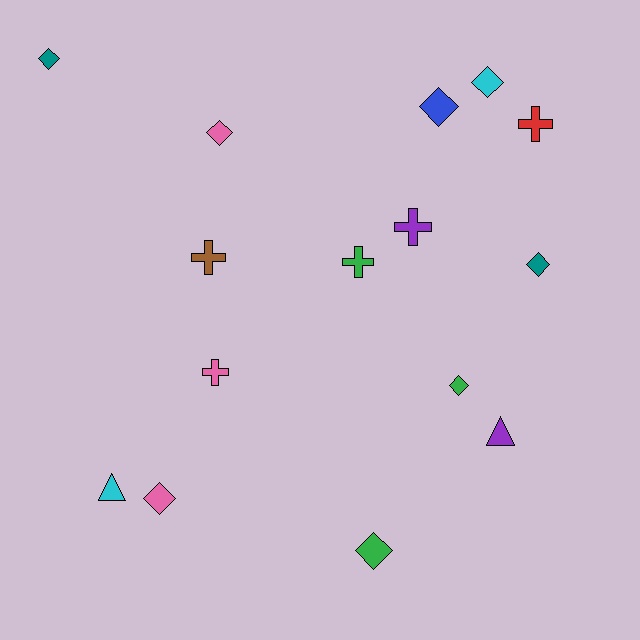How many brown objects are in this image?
There is 1 brown object.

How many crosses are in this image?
There are 5 crosses.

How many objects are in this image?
There are 15 objects.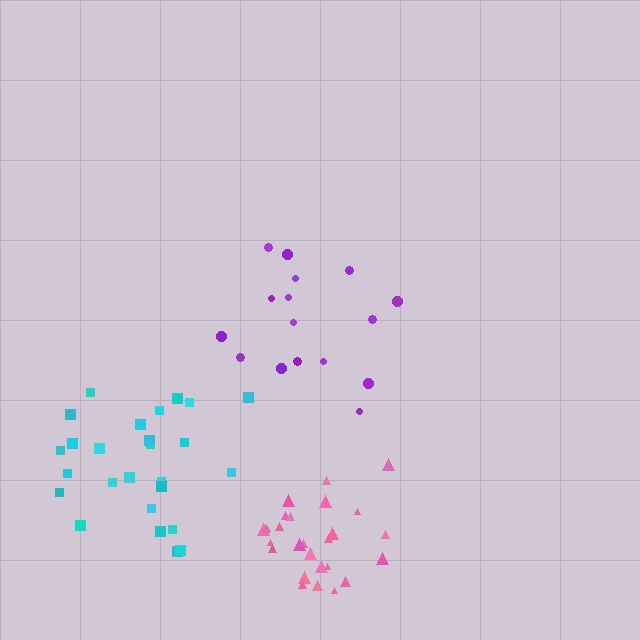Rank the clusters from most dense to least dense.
pink, cyan, purple.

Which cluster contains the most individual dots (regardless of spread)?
Pink (27).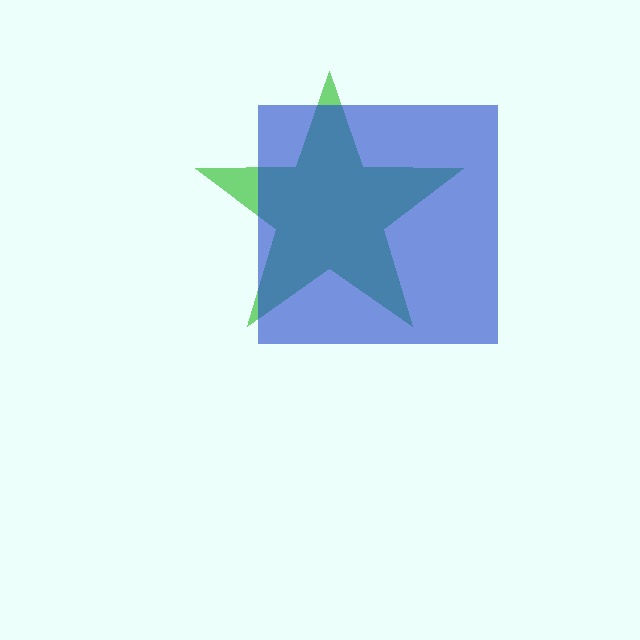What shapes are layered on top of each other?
The layered shapes are: a green star, a blue square.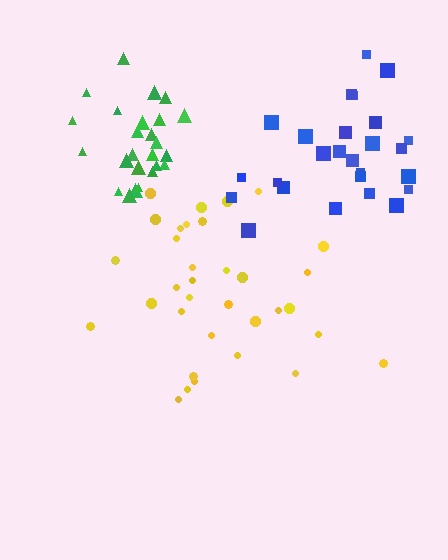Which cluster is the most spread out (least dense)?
Blue.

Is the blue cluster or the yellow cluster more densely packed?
Yellow.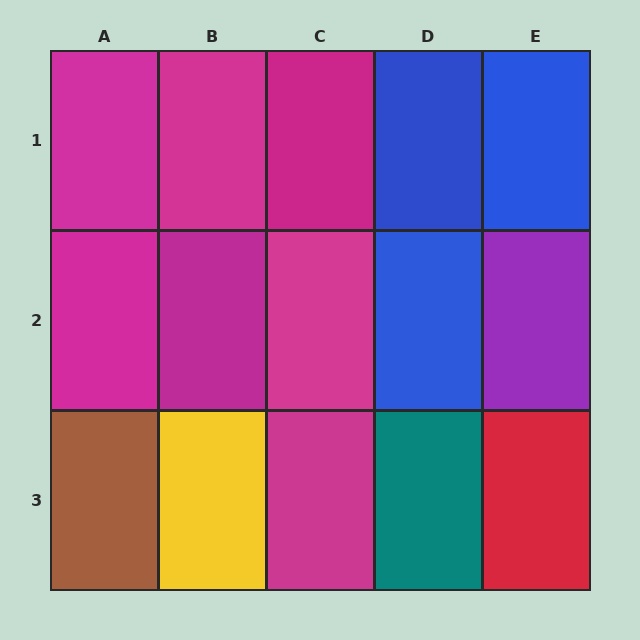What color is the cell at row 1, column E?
Blue.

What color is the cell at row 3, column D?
Teal.